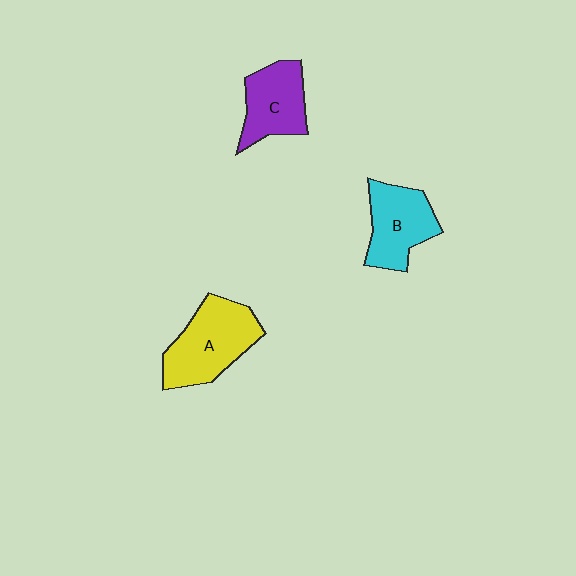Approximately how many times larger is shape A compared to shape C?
Approximately 1.3 times.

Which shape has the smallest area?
Shape C (purple).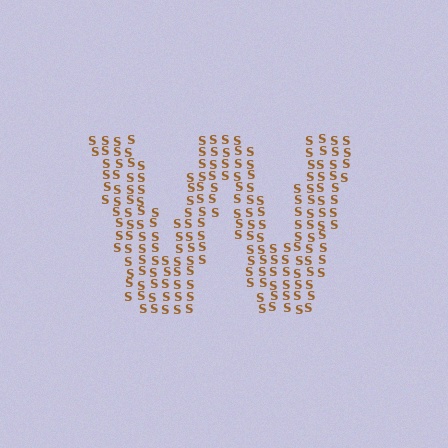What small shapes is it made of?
It is made of small letter S's.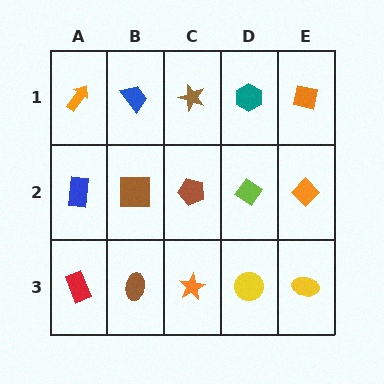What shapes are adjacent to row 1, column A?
A blue rectangle (row 2, column A), a blue trapezoid (row 1, column B).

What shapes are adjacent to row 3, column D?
A lime diamond (row 2, column D), an orange star (row 3, column C), a yellow ellipse (row 3, column E).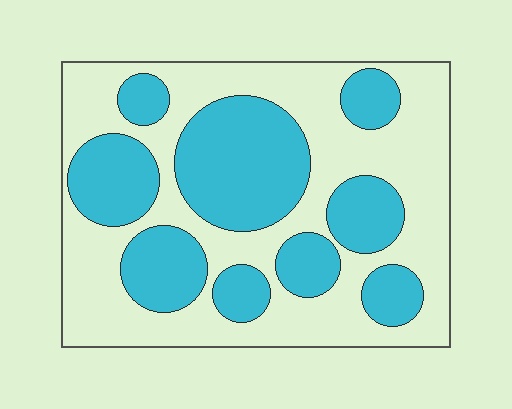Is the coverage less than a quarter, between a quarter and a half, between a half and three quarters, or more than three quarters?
Between a quarter and a half.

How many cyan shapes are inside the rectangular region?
9.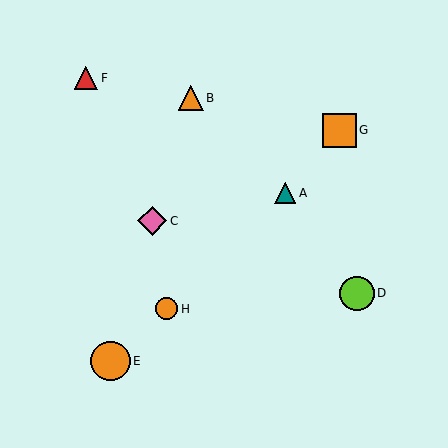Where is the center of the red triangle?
The center of the red triangle is at (86, 78).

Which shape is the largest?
The orange circle (labeled E) is the largest.